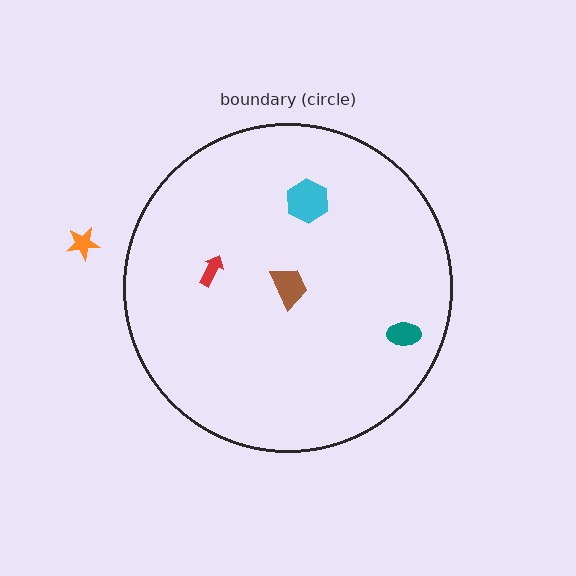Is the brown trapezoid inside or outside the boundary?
Inside.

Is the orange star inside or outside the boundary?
Outside.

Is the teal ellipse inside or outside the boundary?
Inside.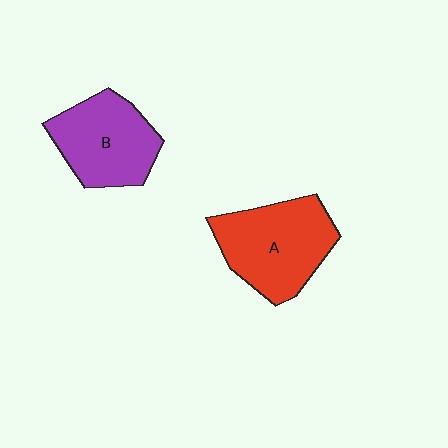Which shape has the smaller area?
Shape B (purple).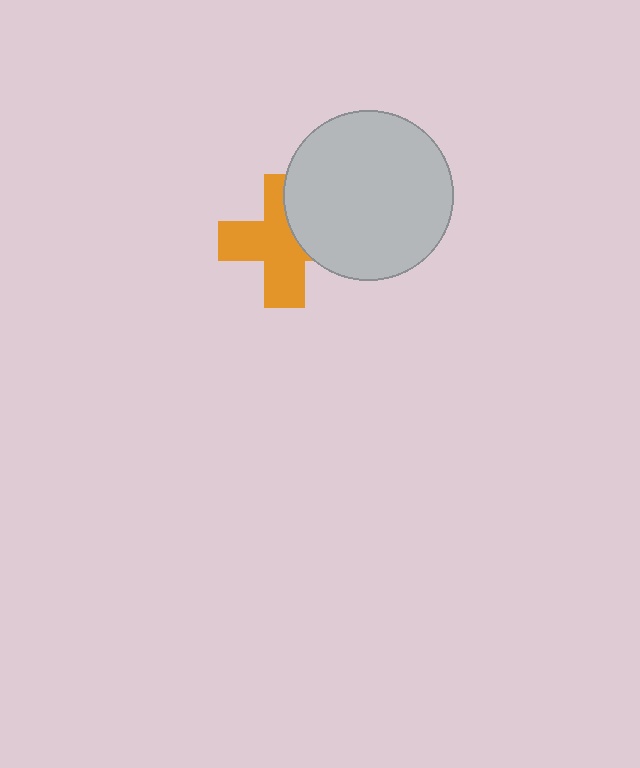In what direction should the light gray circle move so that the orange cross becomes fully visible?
The light gray circle should move right. That is the shortest direction to clear the overlap and leave the orange cross fully visible.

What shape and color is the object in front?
The object in front is a light gray circle.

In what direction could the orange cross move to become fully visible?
The orange cross could move left. That would shift it out from behind the light gray circle entirely.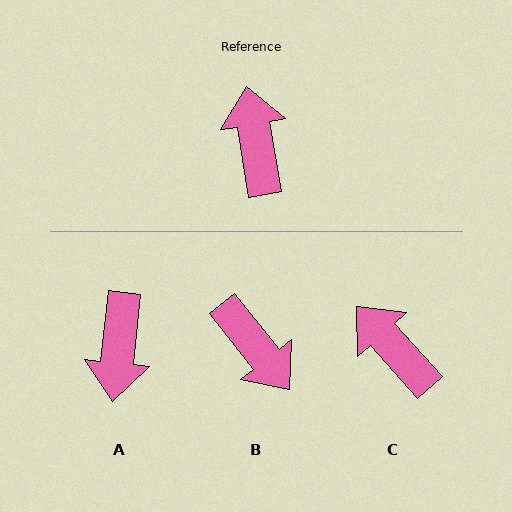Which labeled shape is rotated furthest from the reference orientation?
A, about 164 degrees away.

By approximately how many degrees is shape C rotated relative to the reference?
Approximately 33 degrees counter-clockwise.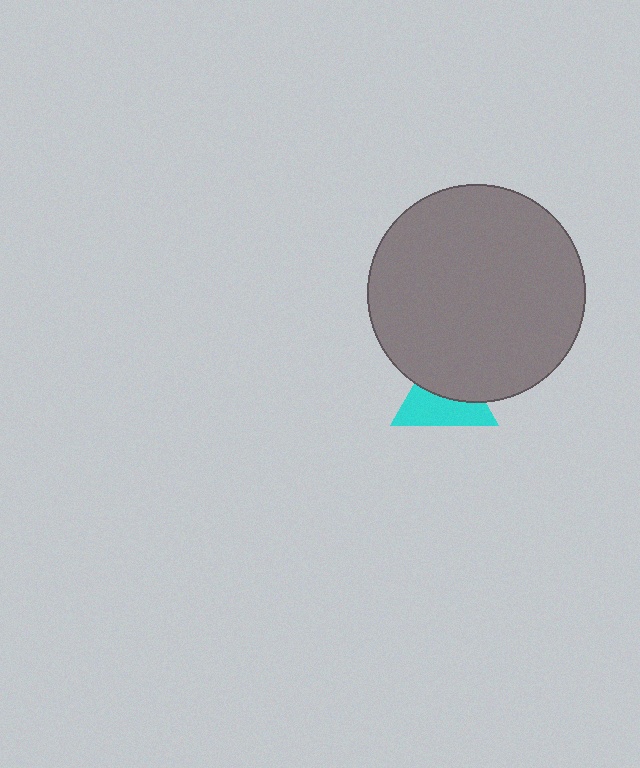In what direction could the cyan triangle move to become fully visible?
The cyan triangle could move down. That would shift it out from behind the gray circle entirely.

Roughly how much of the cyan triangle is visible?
About half of it is visible (roughly 51%).